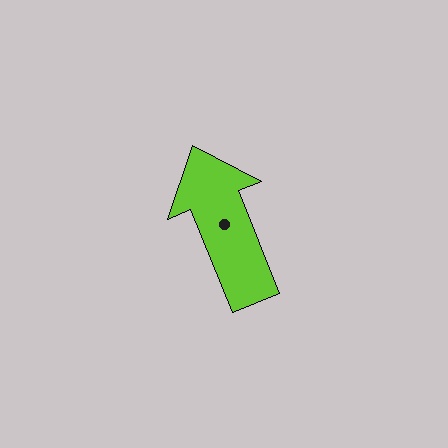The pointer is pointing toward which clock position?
Roughly 11 o'clock.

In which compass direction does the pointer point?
North.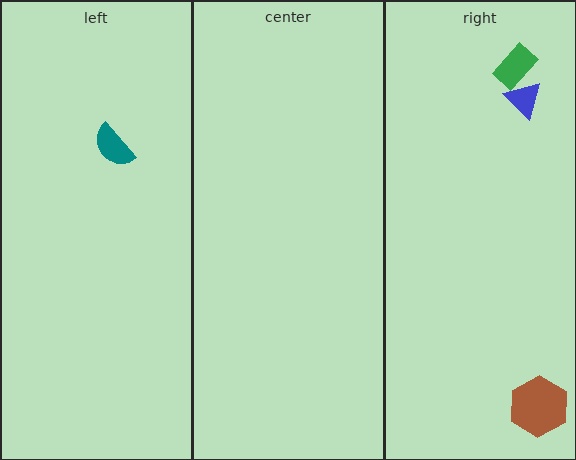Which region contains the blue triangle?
The right region.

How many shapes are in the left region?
1.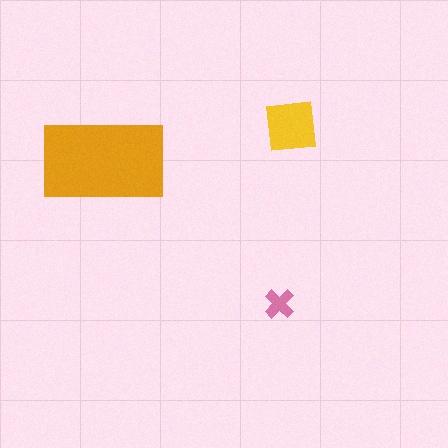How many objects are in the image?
There are 3 objects in the image.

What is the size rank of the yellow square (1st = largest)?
2nd.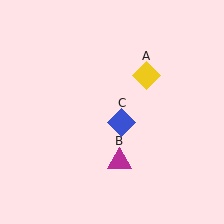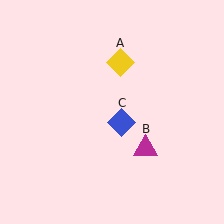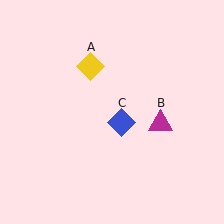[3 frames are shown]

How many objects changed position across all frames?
2 objects changed position: yellow diamond (object A), magenta triangle (object B).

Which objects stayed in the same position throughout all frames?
Blue diamond (object C) remained stationary.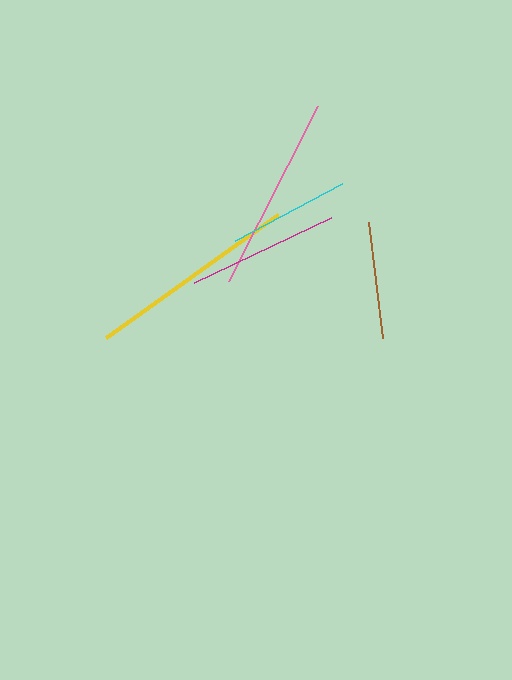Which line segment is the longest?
The yellow line is the longest at approximately 212 pixels.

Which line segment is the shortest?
The brown line is the shortest at approximately 117 pixels.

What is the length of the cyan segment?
The cyan segment is approximately 121 pixels long.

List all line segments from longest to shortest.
From longest to shortest: yellow, pink, magenta, cyan, brown.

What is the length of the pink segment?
The pink segment is approximately 197 pixels long.